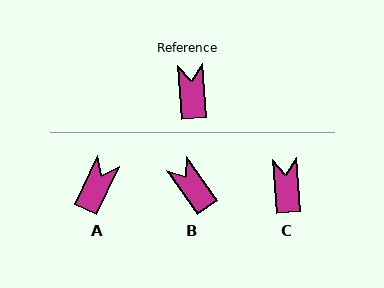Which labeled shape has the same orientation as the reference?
C.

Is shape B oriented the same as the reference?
No, it is off by about 31 degrees.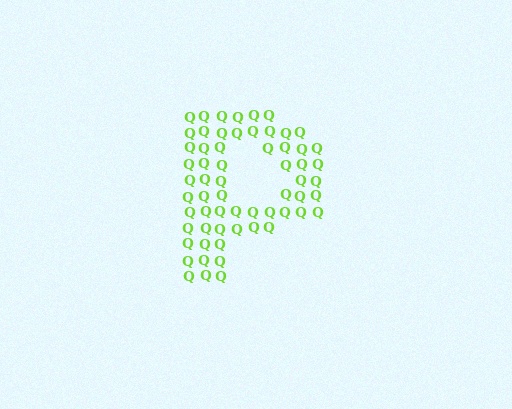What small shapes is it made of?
It is made of small letter Q's.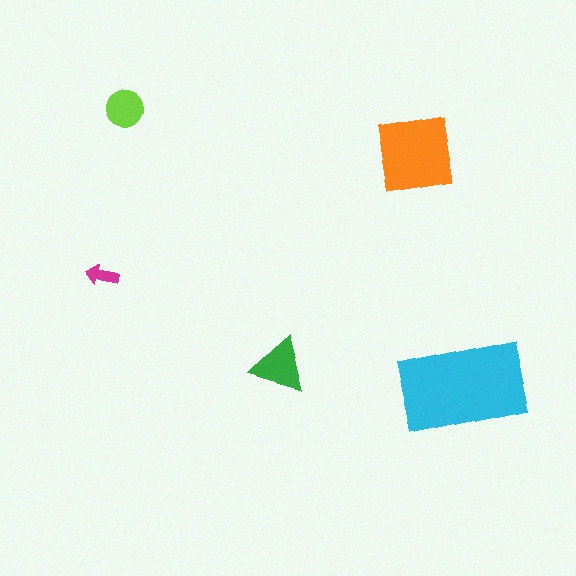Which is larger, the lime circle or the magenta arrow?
The lime circle.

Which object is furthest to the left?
The magenta arrow is leftmost.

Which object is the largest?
The cyan rectangle.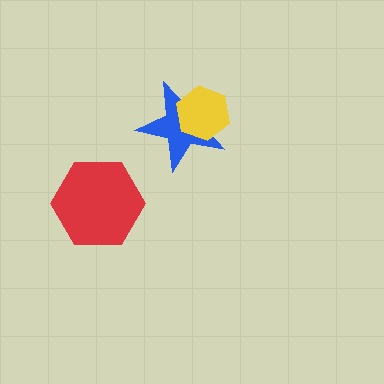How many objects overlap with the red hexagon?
0 objects overlap with the red hexagon.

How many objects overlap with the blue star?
1 object overlaps with the blue star.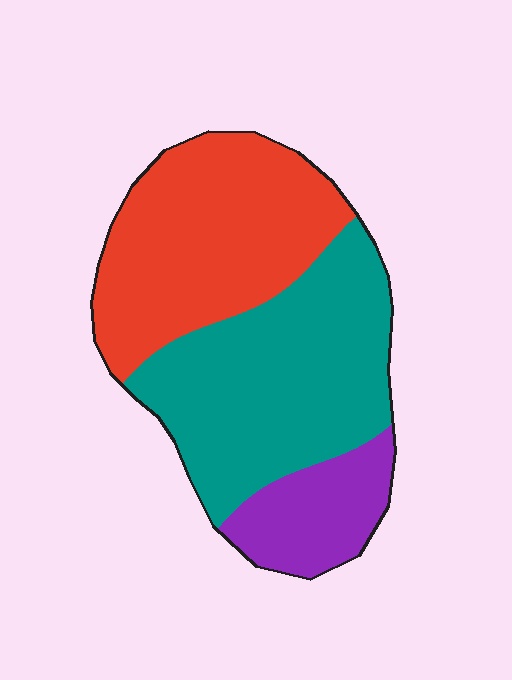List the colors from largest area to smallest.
From largest to smallest: teal, red, purple.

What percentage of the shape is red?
Red takes up between a quarter and a half of the shape.